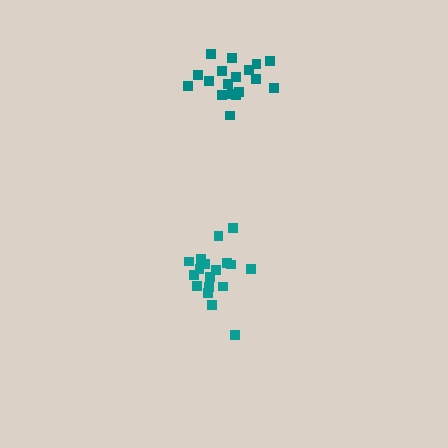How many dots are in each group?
Group 1: 18 dots, Group 2: 18 dots (36 total).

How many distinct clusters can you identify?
There are 2 distinct clusters.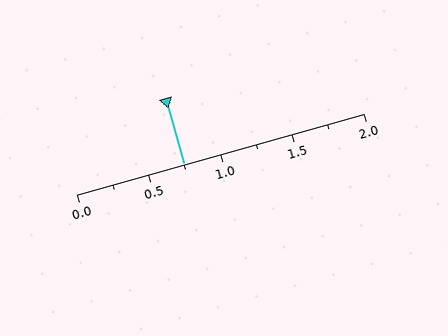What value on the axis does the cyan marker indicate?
The marker indicates approximately 0.75.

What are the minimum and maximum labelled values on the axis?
The axis runs from 0.0 to 2.0.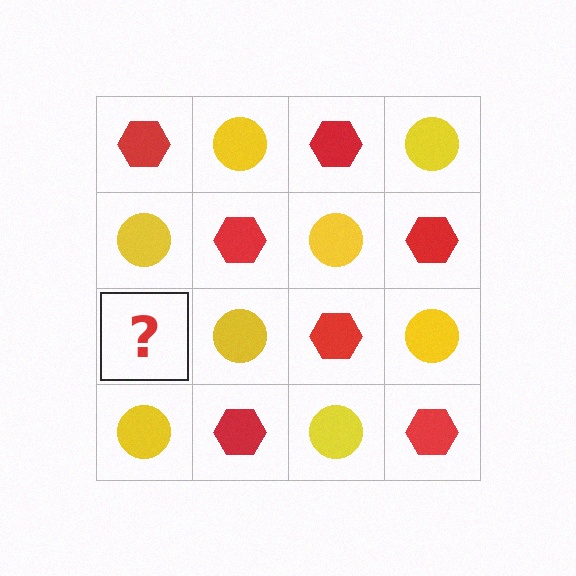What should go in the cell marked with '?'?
The missing cell should contain a red hexagon.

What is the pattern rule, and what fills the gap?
The rule is that it alternates red hexagon and yellow circle in a checkerboard pattern. The gap should be filled with a red hexagon.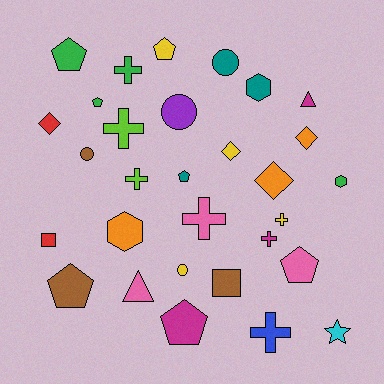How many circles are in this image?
There are 4 circles.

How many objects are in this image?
There are 30 objects.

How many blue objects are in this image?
There is 1 blue object.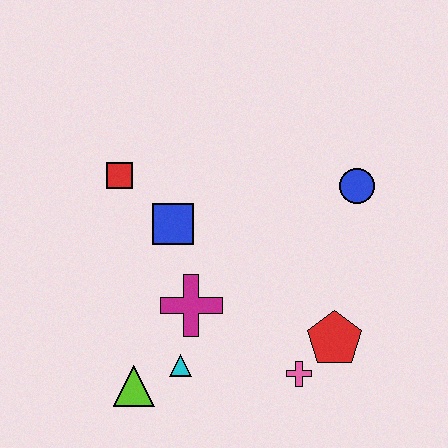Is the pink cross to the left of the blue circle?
Yes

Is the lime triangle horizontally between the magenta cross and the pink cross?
No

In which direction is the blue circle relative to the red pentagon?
The blue circle is above the red pentagon.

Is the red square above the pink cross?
Yes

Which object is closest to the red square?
The blue square is closest to the red square.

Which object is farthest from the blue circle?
The lime triangle is farthest from the blue circle.